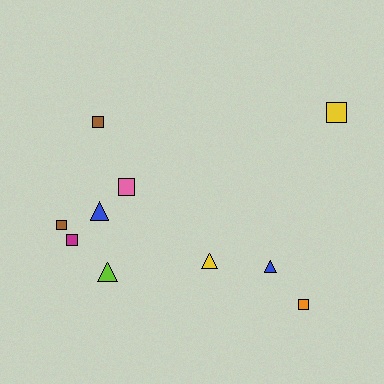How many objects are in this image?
There are 10 objects.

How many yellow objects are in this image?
There are 2 yellow objects.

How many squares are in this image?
There are 6 squares.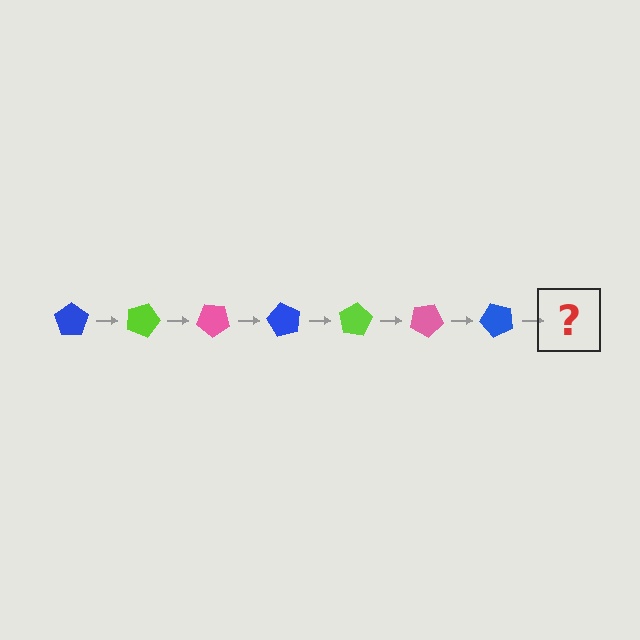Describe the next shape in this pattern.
It should be a lime pentagon, rotated 140 degrees from the start.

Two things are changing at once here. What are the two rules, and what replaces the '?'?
The two rules are that it rotates 20 degrees each step and the color cycles through blue, lime, and pink. The '?' should be a lime pentagon, rotated 140 degrees from the start.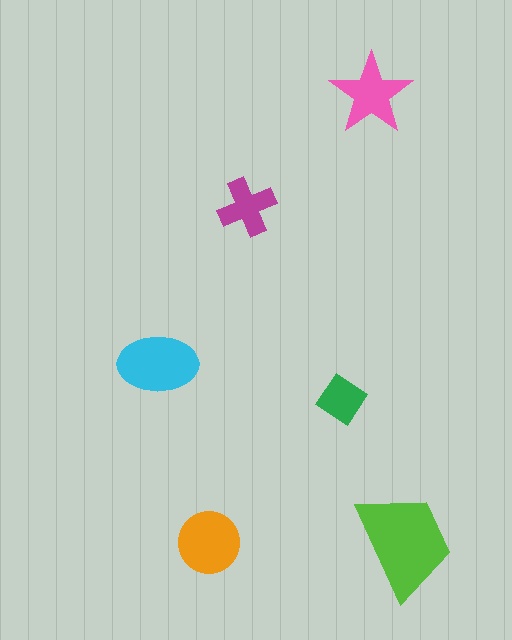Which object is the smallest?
The green diamond.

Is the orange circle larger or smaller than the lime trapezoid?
Smaller.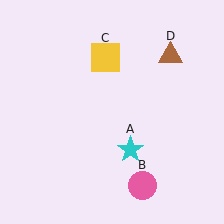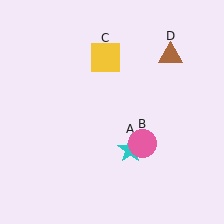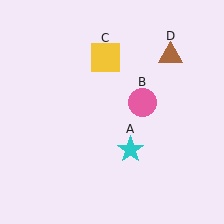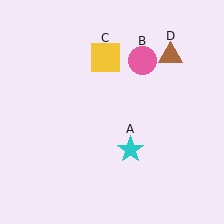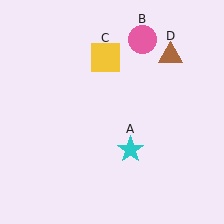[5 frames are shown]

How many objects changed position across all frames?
1 object changed position: pink circle (object B).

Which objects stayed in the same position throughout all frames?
Cyan star (object A) and yellow square (object C) and brown triangle (object D) remained stationary.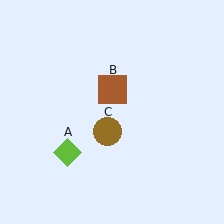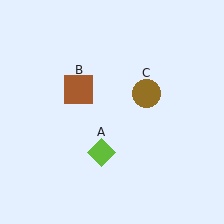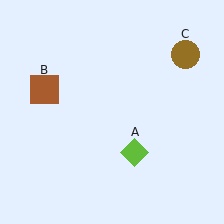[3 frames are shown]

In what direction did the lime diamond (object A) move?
The lime diamond (object A) moved right.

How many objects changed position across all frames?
3 objects changed position: lime diamond (object A), brown square (object B), brown circle (object C).